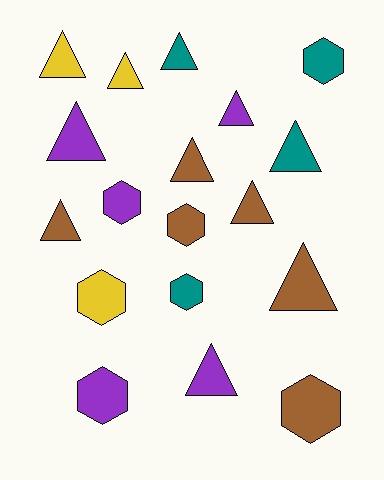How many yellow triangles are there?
There are 2 yellow triangles.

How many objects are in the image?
There are 18 objects.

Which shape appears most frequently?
Triangle, with 11 objects.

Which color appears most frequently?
Brown, with 6 objects.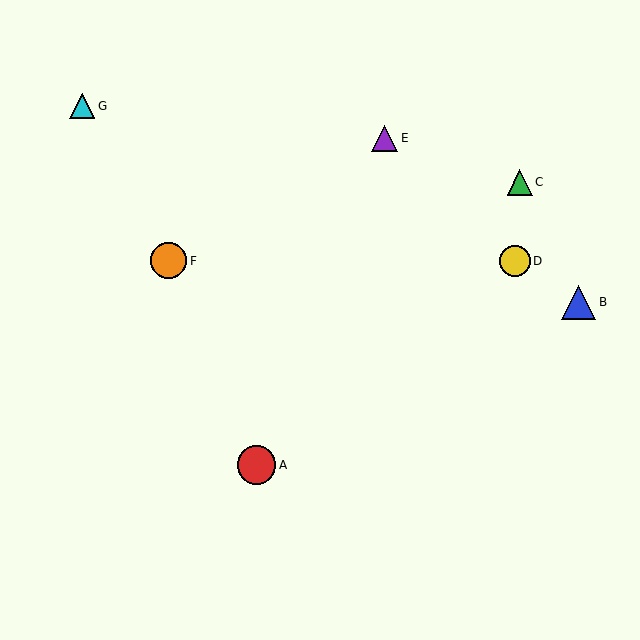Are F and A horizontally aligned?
No, F is at y≈261 and A is at y≈465.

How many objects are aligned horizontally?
2 objects (D, F) are aligned horizontally.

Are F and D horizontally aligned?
Yes, both are at y≈261.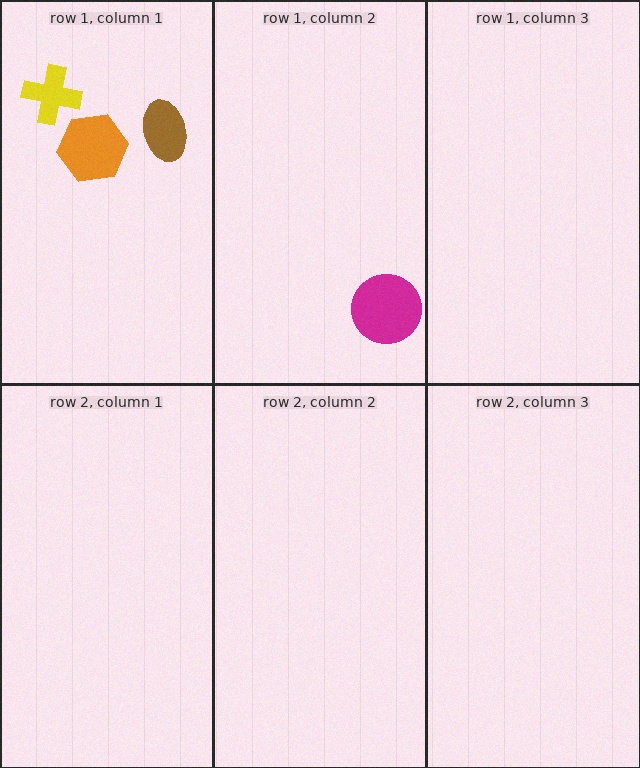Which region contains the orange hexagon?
The row 1, column 1 region.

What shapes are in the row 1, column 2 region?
The magenta circle.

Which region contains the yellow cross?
The row 1, column 1 region.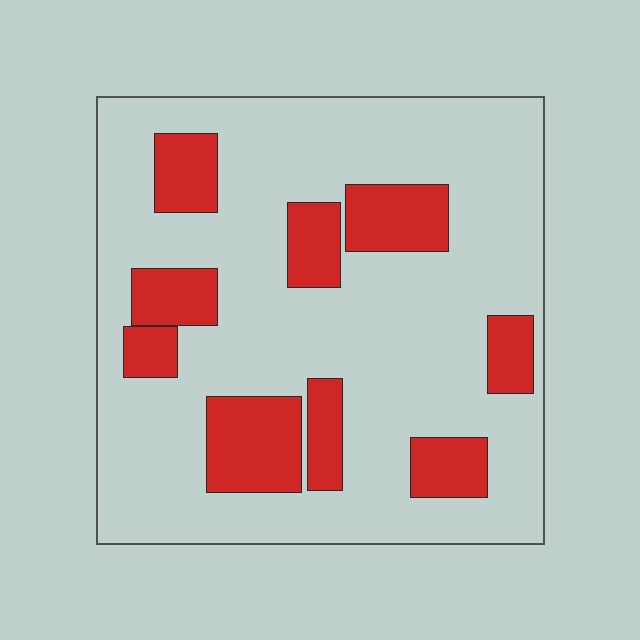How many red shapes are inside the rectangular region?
9.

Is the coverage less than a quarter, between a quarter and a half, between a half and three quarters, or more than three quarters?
Less than a quarter.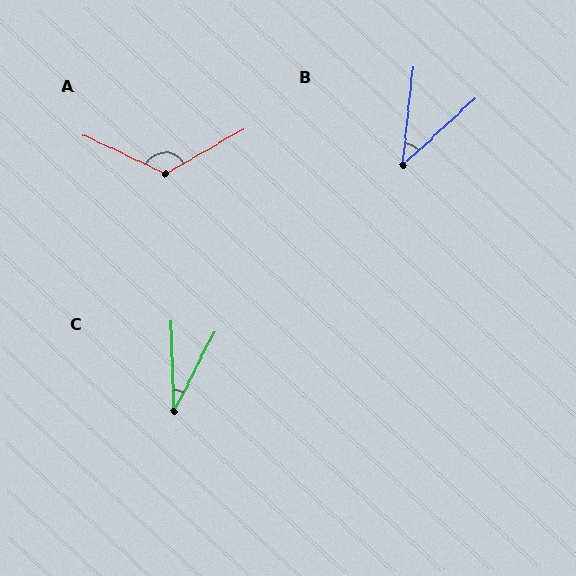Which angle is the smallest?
C, at approximately 29 degrees.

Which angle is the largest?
A, at approximately 125 degrees.